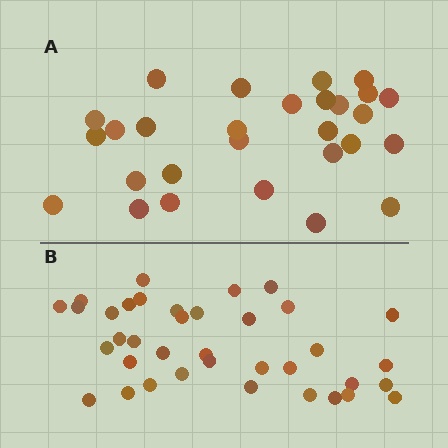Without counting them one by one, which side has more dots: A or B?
Region B (the bottom region) has more dots.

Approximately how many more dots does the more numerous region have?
Region B has roughly 8 or so more dots than region A.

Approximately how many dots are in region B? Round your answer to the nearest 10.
About 40 dots. (The exact count is 37, which rounds to 40.)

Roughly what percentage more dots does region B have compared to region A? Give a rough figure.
About 30% more.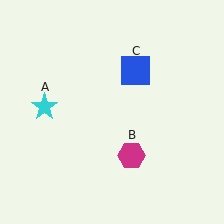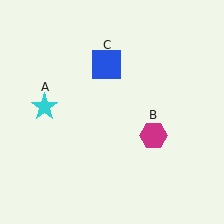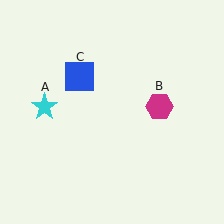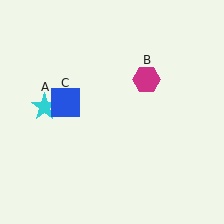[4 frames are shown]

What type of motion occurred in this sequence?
The magenta hexagon (object B), blue square (object C) rotated counterclockwise around the center of the scene.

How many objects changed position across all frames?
2 objects changed position: magenta hexagon (object B), blue square (object C).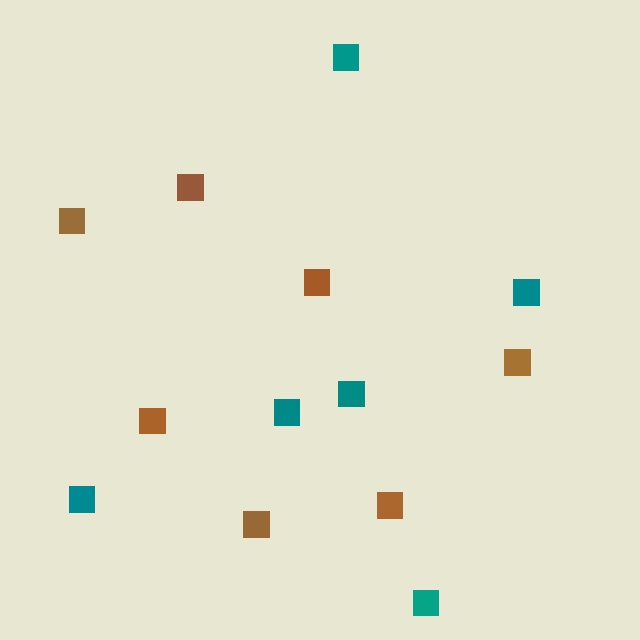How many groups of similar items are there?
There are 2 groups: one group of teal squares (6) and one group of brown squares (7).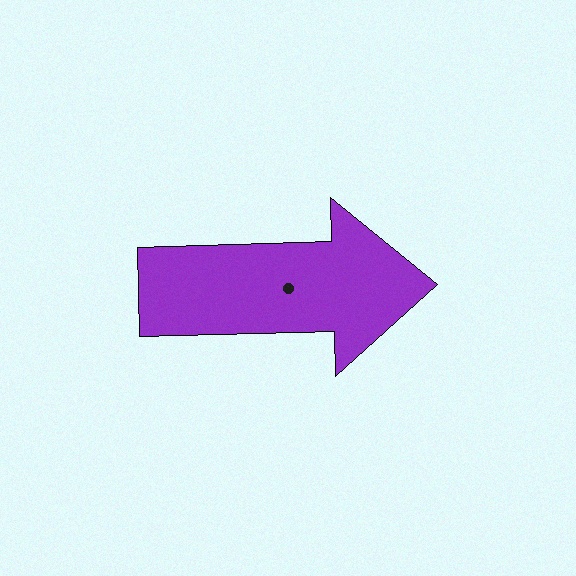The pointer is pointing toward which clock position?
Roughly 3 o'clock.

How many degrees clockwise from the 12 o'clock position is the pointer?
Approximately 88 degrees.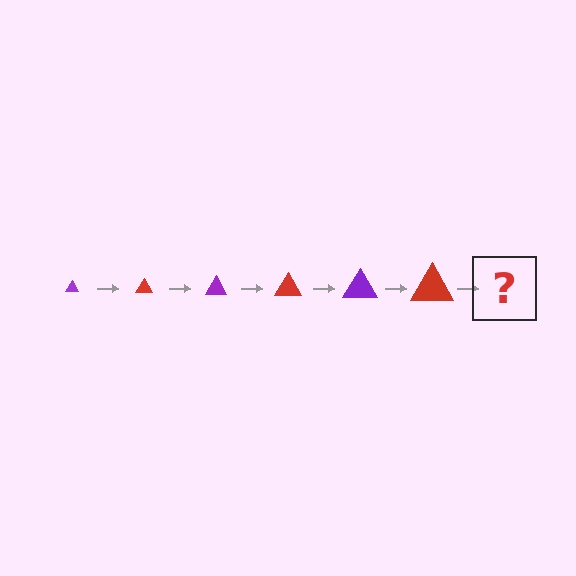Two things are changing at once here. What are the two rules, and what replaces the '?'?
The two rules are that the triangle grows larger each step and the color cycles through purple and red. The '?' should be a purple triangle, larger than the previous one.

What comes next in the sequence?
The next element should be a purple triangle, larger than the previous one.